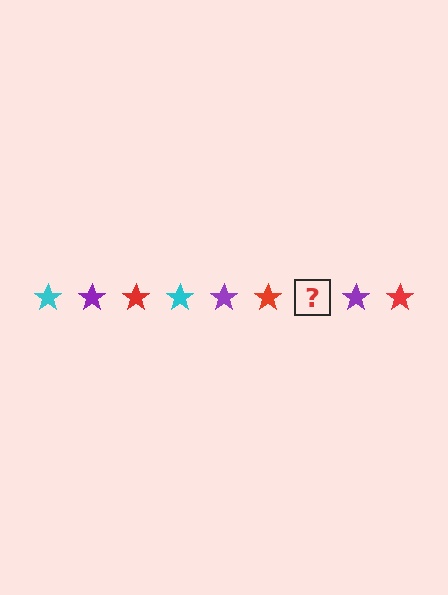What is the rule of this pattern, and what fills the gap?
The rule is that the pattern cycles through cyan, purple, red stars. The gap should be filled with a cyan star.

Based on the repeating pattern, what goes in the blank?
The blank should be a cyan star.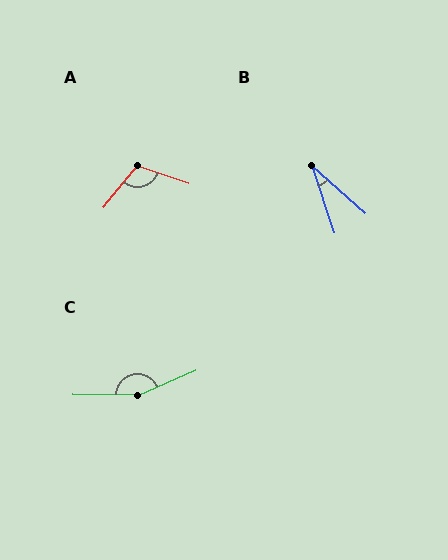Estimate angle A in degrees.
Approximately 110 degrees.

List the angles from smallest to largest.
B (30°), A (110°), C (156°).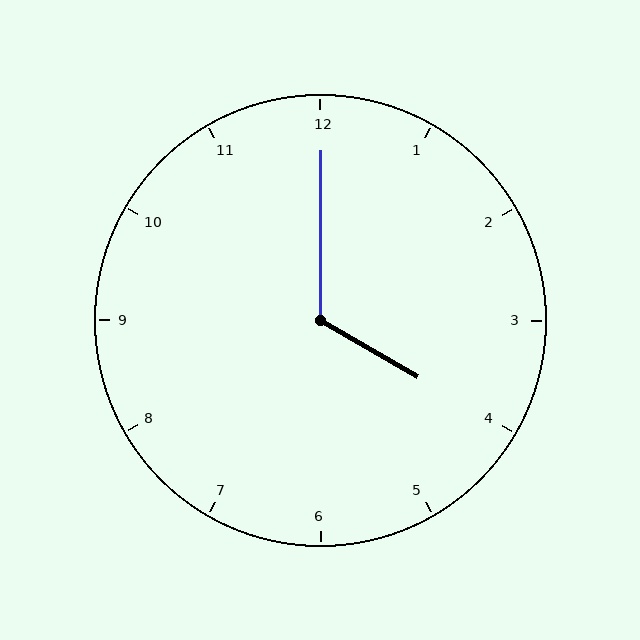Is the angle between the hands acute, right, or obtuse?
It is obtuse.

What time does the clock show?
4:00.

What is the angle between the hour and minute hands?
Approximately 120 degrees.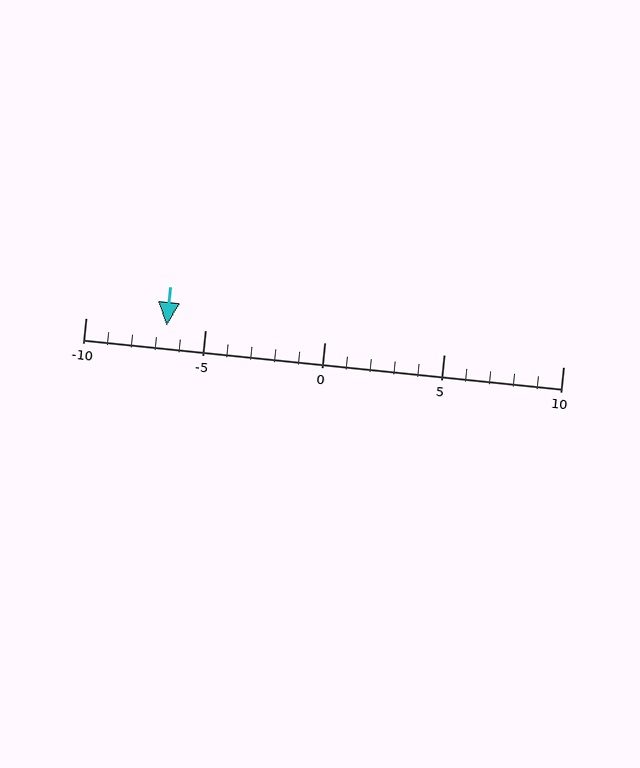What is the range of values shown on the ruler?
The ruler shows values from -10 to 10.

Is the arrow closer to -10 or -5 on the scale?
The arrow is closer to -5.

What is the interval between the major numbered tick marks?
The major tick marks are spaced 5 units apart.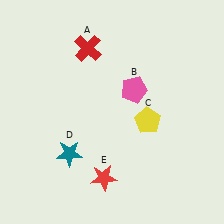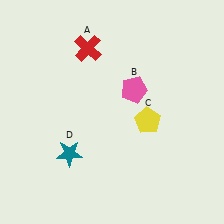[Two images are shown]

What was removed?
The red star (E) was removed in Image 2.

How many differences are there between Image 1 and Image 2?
There is 1 difference between the two images.